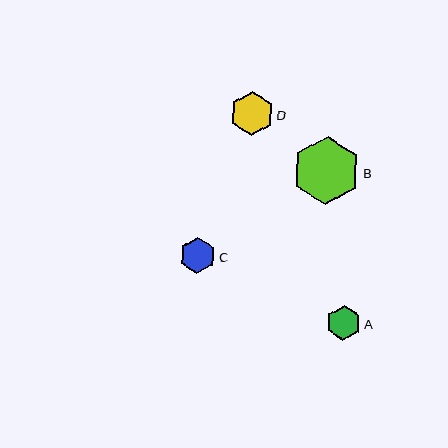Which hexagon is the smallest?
Hexagon A is the smallest with a size of approximately 35 pixels.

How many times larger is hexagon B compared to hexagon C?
Hexagon B is approximately 1.9 times the size of hexagon C.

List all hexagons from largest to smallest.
From largest to smallest: B, D, C, A.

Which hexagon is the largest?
Hexagon B is the largest with a size of approximately 68 pixels.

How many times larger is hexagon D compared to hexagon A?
Hexagon D is approximately 1.3 times the size of hexagon A.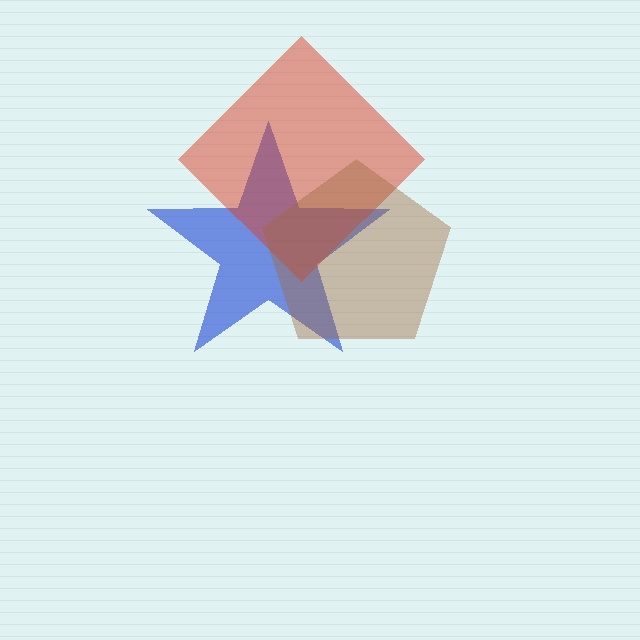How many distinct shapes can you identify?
There are 3 distinct shapes: a blue star, a red diamond, a brown pentagon.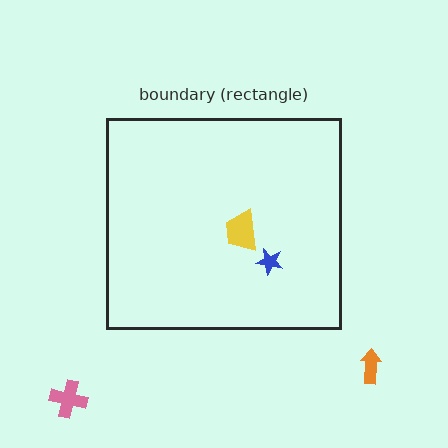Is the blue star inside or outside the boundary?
Inside.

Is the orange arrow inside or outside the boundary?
Outside.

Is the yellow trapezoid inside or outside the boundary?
Inside.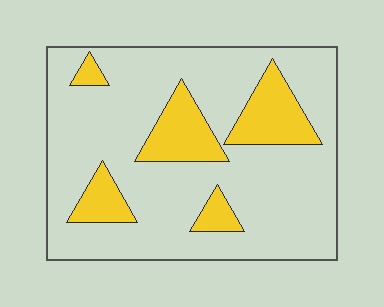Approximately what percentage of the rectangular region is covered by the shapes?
Approximately 20%.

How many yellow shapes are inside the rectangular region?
5.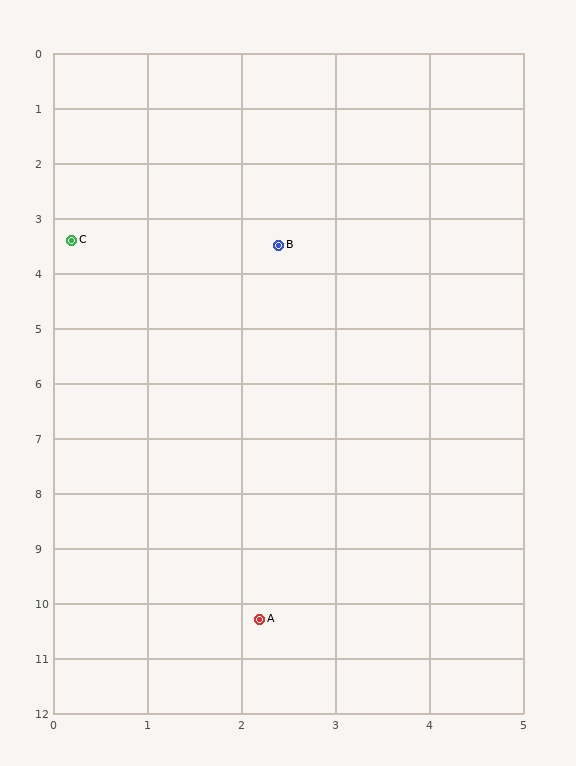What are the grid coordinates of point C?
Point C is at approximately (0.2, 3.4).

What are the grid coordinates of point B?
Point B is at approximately (2.4, 3.5).